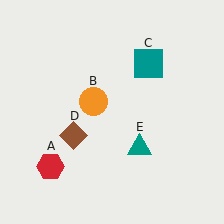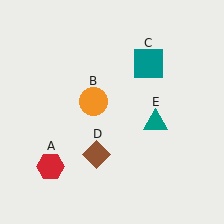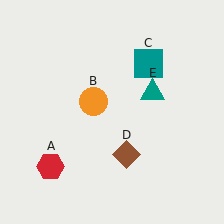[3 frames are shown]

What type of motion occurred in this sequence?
The brown diamond (object D), teal triangle (object E) rotated counterclockwise around the center of the scene.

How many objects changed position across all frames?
2 objects changed position: brown diamond (object D), teal triangle (object E).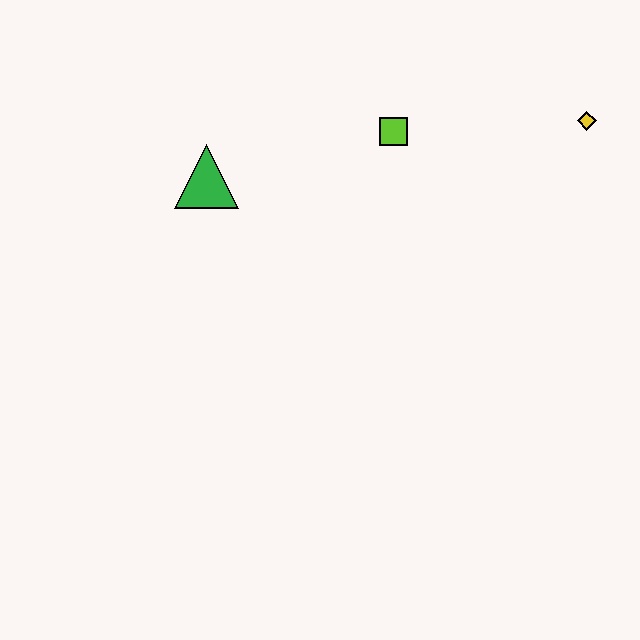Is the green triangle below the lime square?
Yes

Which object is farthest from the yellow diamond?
The green triangle is farthest from the yellow diamond.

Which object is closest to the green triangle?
The lime square is closest to the green triangle.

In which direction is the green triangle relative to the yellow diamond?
The green triangle is to the left of the yellow diamond.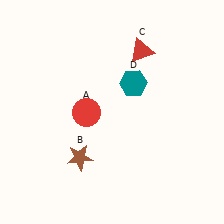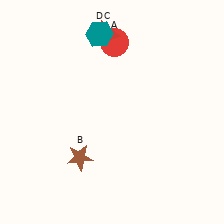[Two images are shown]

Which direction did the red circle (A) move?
The red circle (A) moved up.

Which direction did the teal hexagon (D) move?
The teal hexagon (D) moved up.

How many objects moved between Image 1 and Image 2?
3 objects moved between the two images.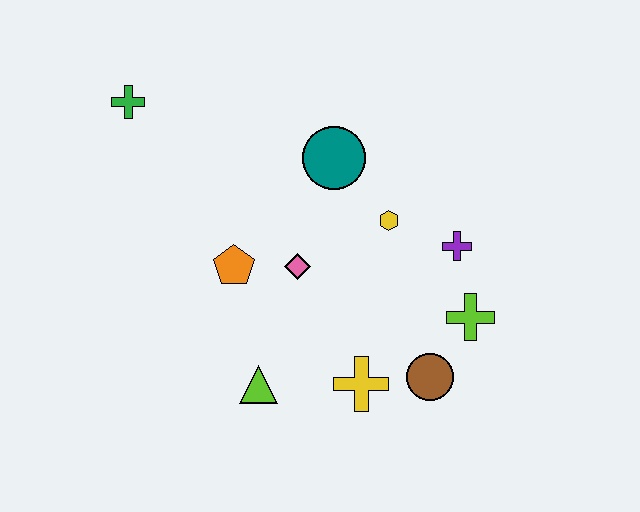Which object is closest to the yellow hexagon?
The purple cross is closest to the yellow hexagon.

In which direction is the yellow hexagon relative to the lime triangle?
The yellow hexagon is above the lime triangle.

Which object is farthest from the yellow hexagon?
The green cross is farthest from the yellow hexagon.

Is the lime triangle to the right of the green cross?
Yes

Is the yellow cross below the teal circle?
Yes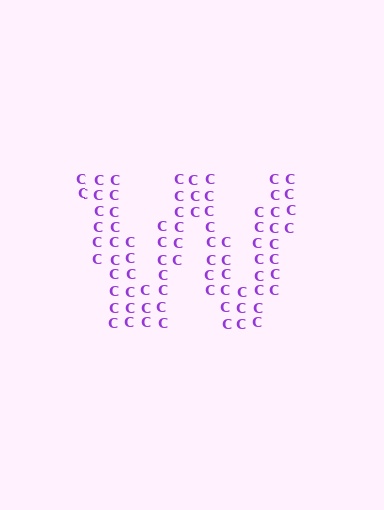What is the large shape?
The large shape is the letter W.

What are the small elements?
The small elements are letter C's.